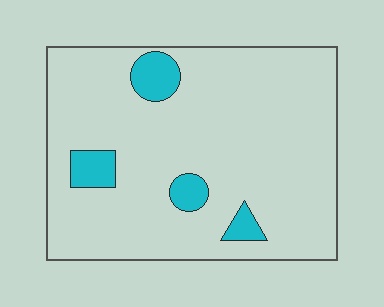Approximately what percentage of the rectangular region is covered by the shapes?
Approximately 10%.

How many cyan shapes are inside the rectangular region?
4.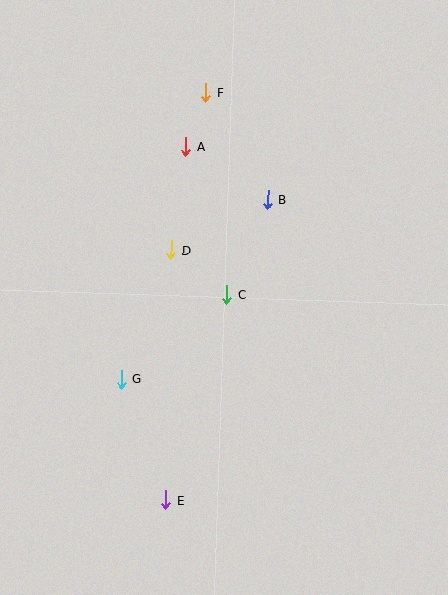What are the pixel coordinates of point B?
Point B is at (267, 200).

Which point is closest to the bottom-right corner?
Point E is closest to the bottom-right corner.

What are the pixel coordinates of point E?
Point E is at (166, 500).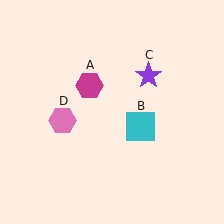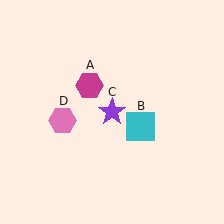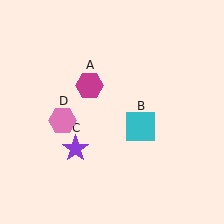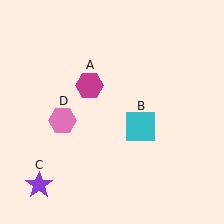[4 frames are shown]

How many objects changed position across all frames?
1 object changed position: purple star (object C).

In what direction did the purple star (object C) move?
The purple star (object C) moved down and to the left.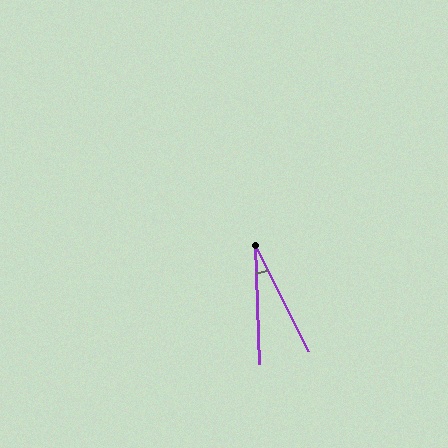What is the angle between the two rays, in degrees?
Approximately 25 degrees.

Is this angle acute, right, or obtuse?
It is acute.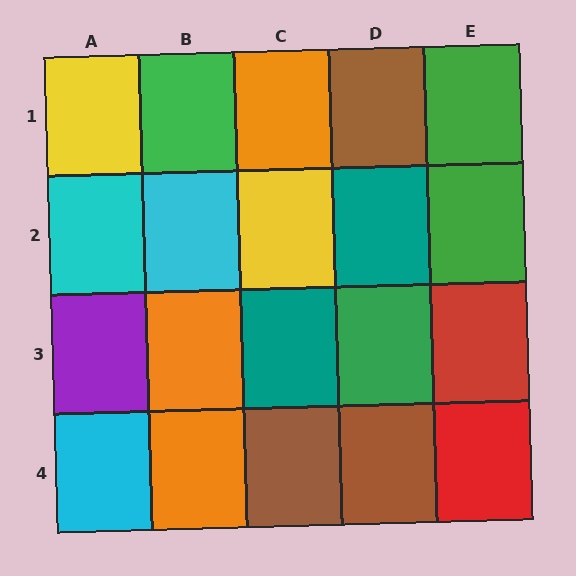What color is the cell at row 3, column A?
Purple.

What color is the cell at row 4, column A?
Cyan.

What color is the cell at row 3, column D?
Green.